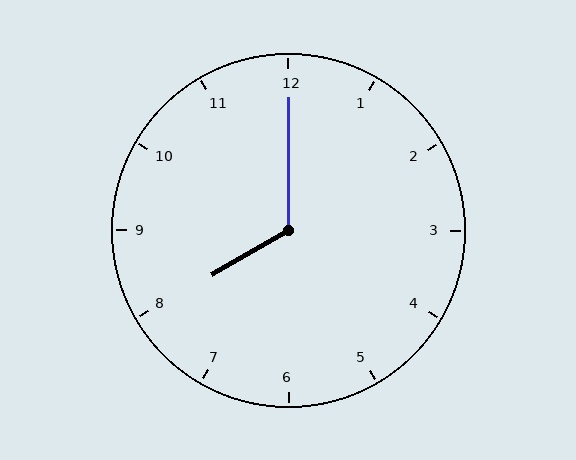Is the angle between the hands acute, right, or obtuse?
It is obtuse.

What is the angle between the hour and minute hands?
Approximately 120 degrees.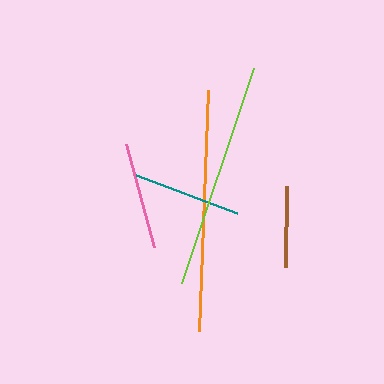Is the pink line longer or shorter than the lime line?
The lime line is longer than the pink line.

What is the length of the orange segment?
The orange segment is approximately 240 pixels long.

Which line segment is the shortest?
The brown line is the shortest at approximately 81 pixels.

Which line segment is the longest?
The orange line is the longest at approximately 240 pixels.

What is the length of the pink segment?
The pink segment is approximately 107 pixels long.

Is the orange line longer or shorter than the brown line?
The orange line is longer than the brown line.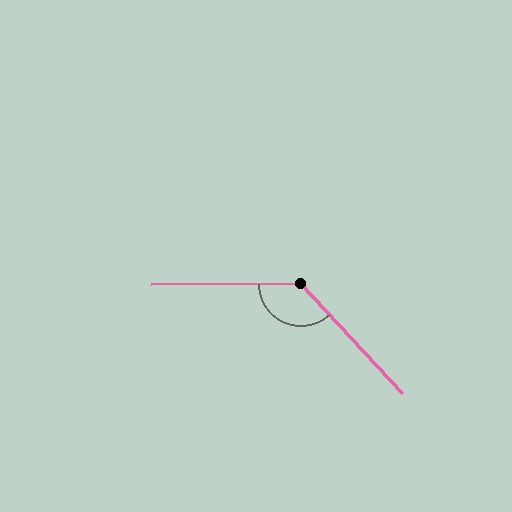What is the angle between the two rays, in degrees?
Approximately 132 degrees.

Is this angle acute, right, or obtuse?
It is obtuse.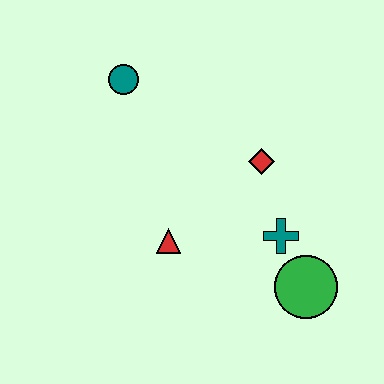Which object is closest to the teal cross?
The green circle is closest to the teal cross.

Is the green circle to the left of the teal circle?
No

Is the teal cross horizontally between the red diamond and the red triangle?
No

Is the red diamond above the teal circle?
No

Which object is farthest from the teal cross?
The teal circle is farthest from the teal cross.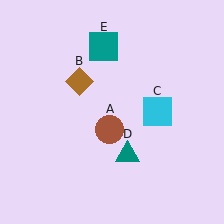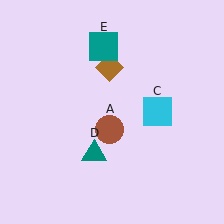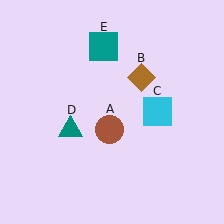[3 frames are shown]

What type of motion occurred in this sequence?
The brown diamond (object B), teal triangle (object D) rotated clockwise around the center of the scene.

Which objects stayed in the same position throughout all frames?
Brown circle (object A) and cyan square (object C) and teal square (object E) remained stationary.